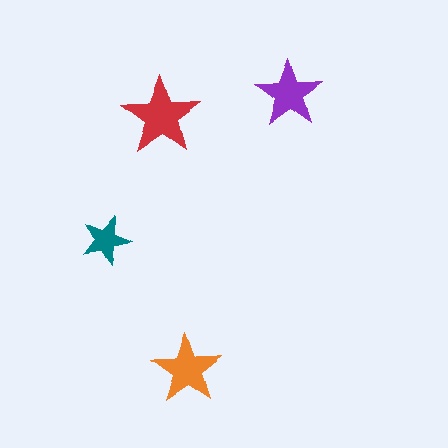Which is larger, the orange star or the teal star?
The orange one.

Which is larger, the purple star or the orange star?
The orange one.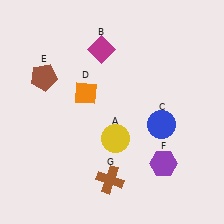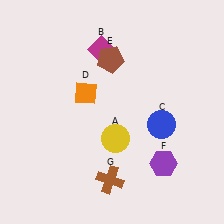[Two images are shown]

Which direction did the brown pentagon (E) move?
The brown pentagon (E) moved right.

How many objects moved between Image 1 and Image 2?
1 object moved between the two images.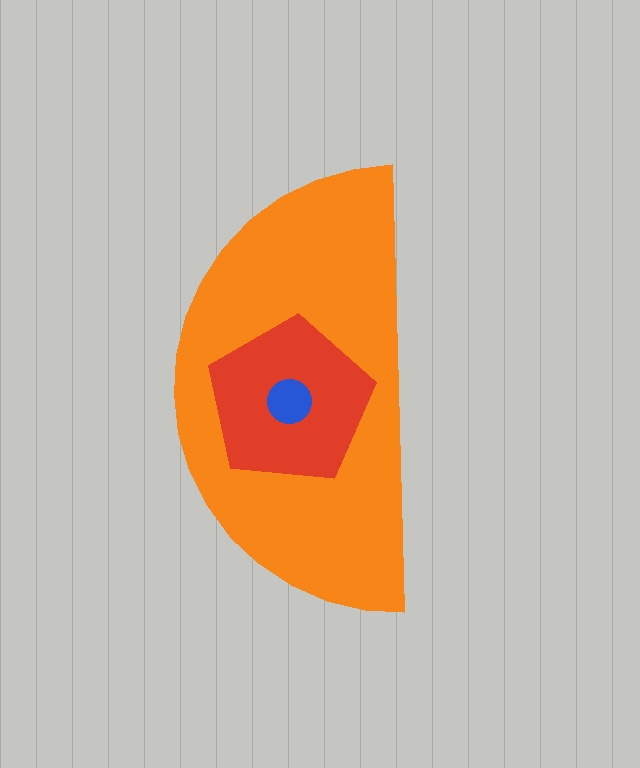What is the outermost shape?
The orange semicircle.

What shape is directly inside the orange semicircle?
The red pentagon.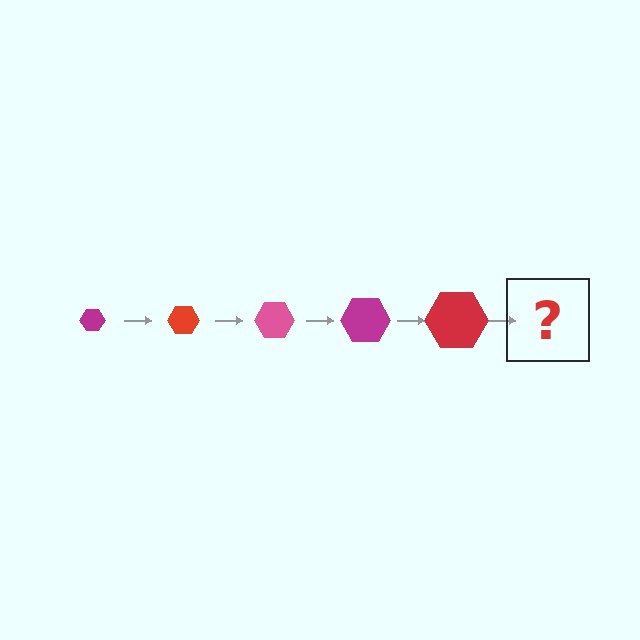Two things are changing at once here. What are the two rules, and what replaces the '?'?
The two rules are that the hexagon grows larger each step and the color cycles through magenta, red, and pink. The '?' should be a pink hexagon, larger than the previous one.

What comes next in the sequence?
The next element should be a pink hexagon, larger than the previous one.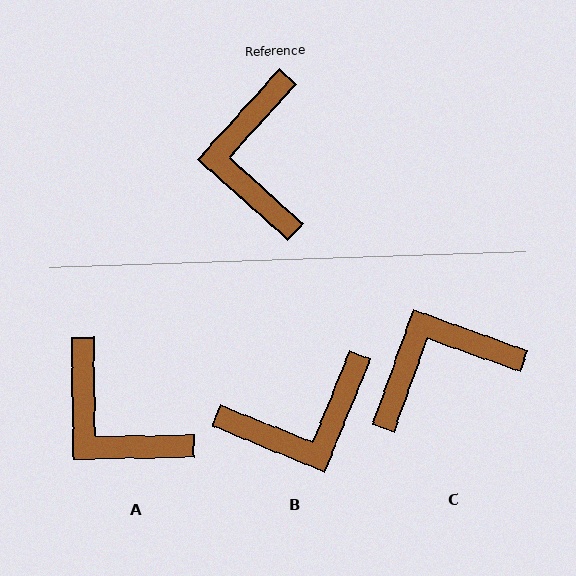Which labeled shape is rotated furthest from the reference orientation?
B, about 110 degrees away.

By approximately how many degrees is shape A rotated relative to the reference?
Approximately 43 degrees counter-clockwise.